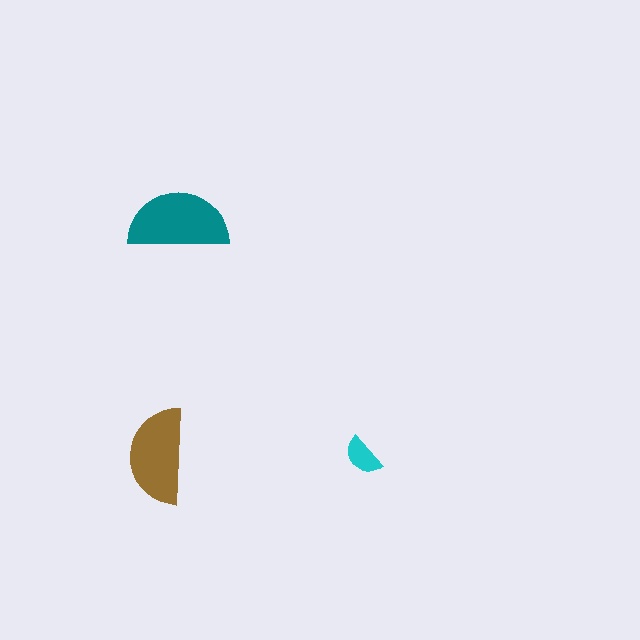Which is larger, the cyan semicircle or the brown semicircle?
The brown one.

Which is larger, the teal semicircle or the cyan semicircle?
The teal one.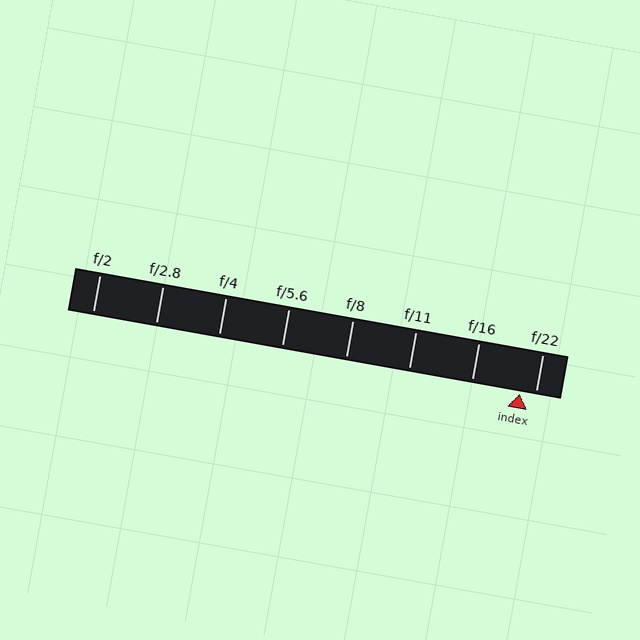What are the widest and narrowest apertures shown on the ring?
The widest aperture shown is f/2 and the narrowest is f/22.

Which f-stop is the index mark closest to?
The index mark is closest to f/22.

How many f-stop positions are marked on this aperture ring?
There are 8 f-stop positions marked.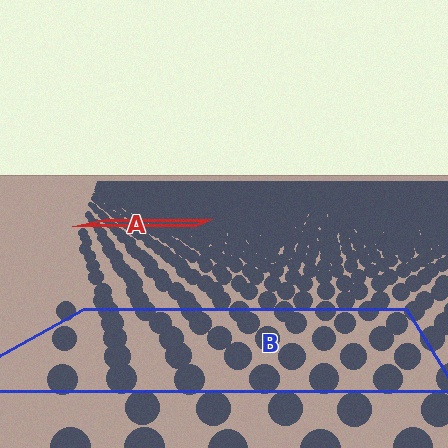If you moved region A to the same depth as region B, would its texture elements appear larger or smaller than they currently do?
They would appear larger. At a closer depth, the same texture elements are projected at a bigger on-screen size.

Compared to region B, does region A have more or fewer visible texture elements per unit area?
Region A has more texture elements per unit area — they are packed more densely because it is farther away.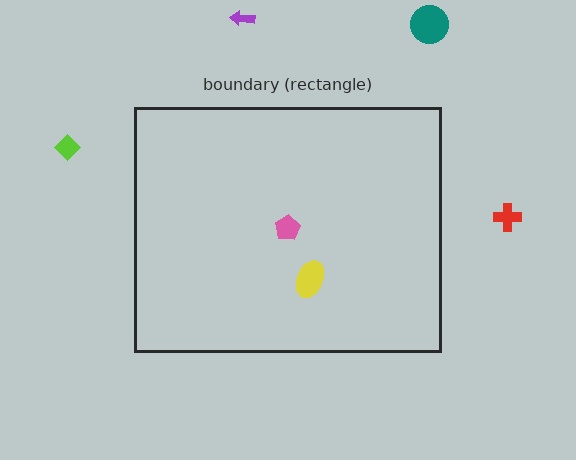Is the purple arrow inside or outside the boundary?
Outside.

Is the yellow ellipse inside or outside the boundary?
Inside.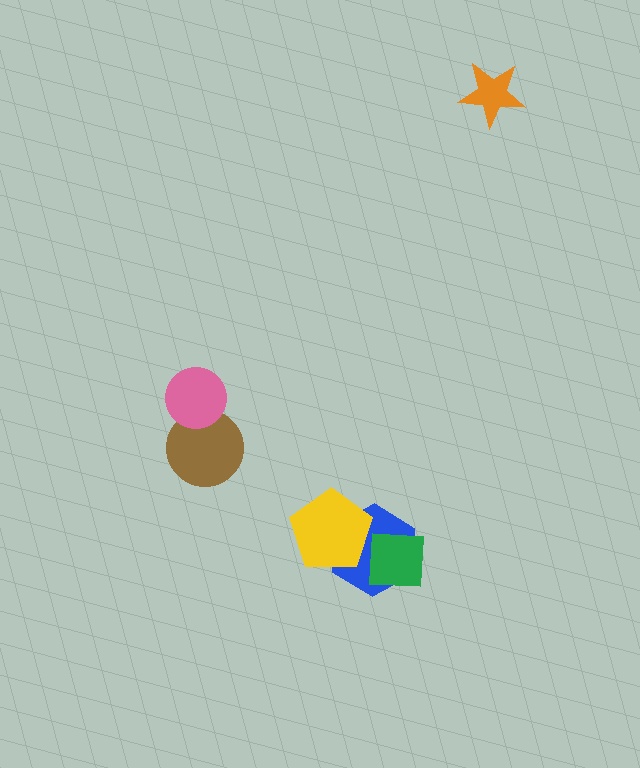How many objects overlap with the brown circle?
1 object overlaps with the brown circle.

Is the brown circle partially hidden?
Yes, it is partially covered by another shape.